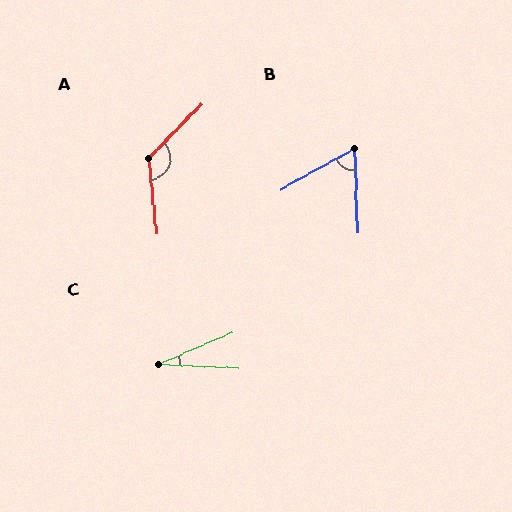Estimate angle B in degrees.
Approximately 63 degrees.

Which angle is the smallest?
C, at approximately 26 degrees.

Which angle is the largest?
A, at approximately 129 degrees.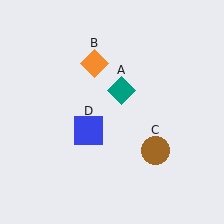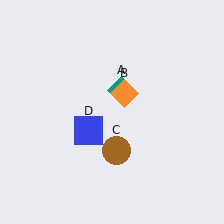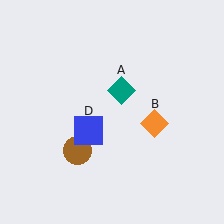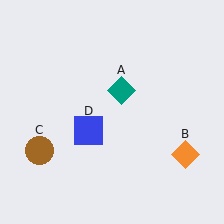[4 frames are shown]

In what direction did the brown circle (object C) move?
The brown circle (object C) moved left.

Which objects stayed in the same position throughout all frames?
Teal diamond (object A) and blue square (object D) remained stationary.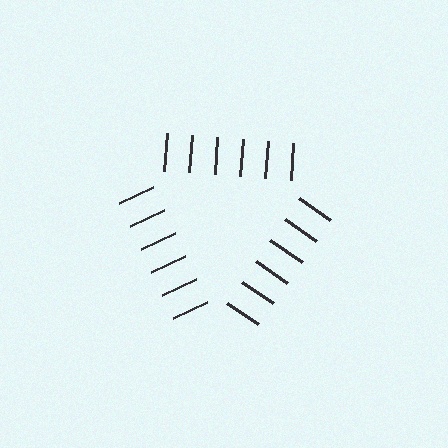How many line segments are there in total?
18 — 6 along each of the 3 edges.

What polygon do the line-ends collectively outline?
An illusory triangle — the line segments terminate on its edges but no continuous stroke is drawn.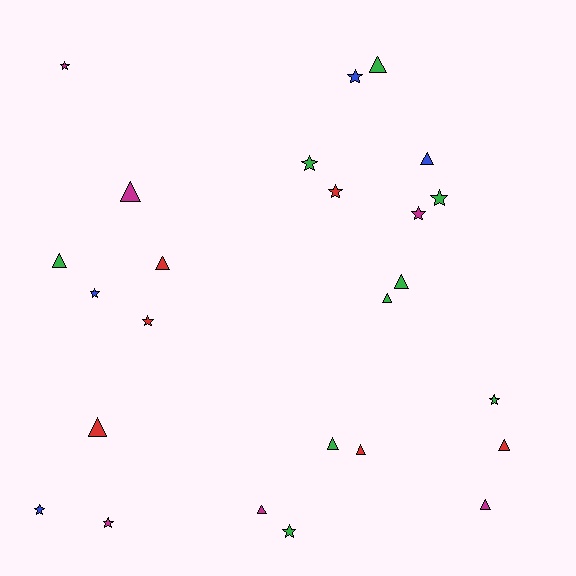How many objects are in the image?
There are 25 objects.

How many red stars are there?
There are 2 red stars.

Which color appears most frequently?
Green, with 9 objects.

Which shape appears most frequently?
Triangle, with 13 objects.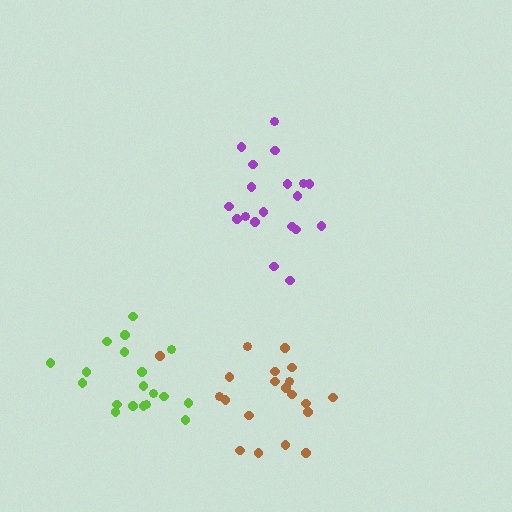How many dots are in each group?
Group 1: 20 dots, Group 2: 19 dots, Group 3: 19 dots (58 total).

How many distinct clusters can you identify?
There are 3 distinct clusters.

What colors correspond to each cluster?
The clusters are colored: brown, lime, purple.